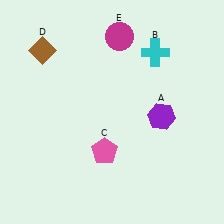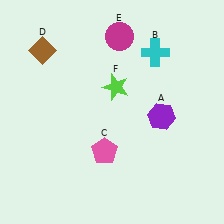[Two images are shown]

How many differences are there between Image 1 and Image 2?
There is 1 difference between the two images.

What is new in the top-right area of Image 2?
A lime star (F) was added in the top-right area of Image 2.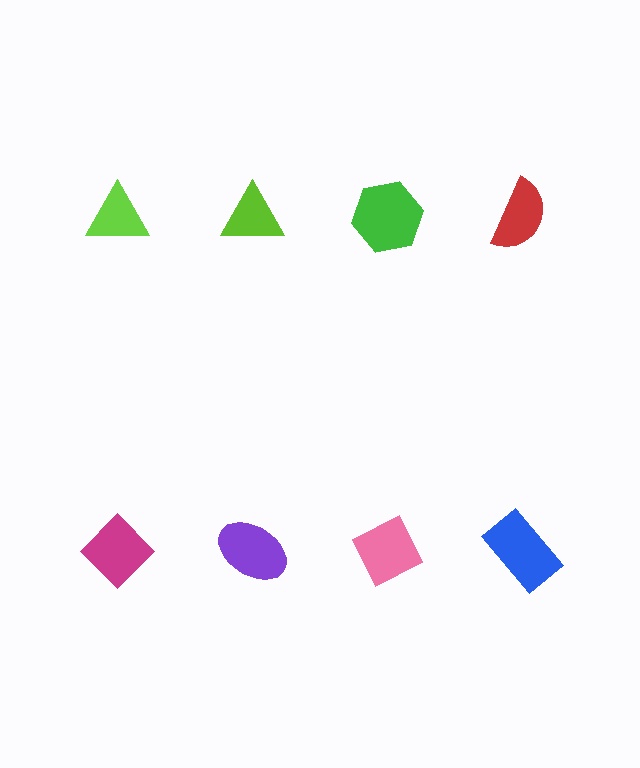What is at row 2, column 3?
A pink diamond.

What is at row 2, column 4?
A blue rectangle.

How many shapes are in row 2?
4 shapes.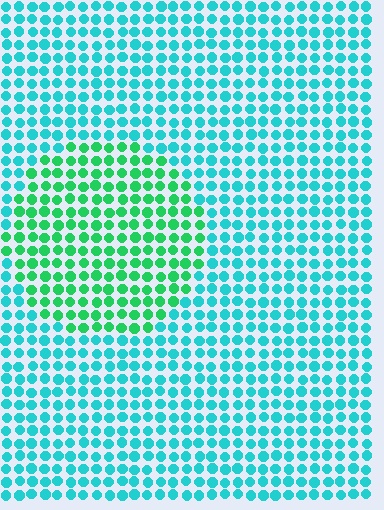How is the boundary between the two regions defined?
The boundary is defined purely by a slight shift in hue (about 39 degrees). Spacing, size, and orientation are identical on both sides.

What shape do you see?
I see a circle.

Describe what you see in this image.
The image is filled with small cyan elements in a uniform arrangement. A circle-shaped region is visible where the elements are tinted to a slightly different hue, forming a subtle color boundary.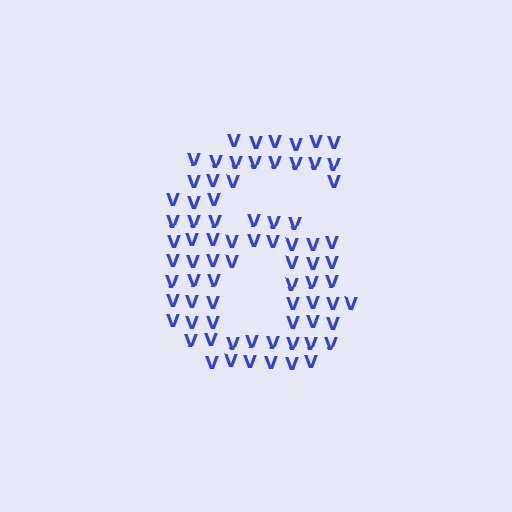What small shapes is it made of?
It is made of small letter V's.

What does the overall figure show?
The overall figure shows the digit 6.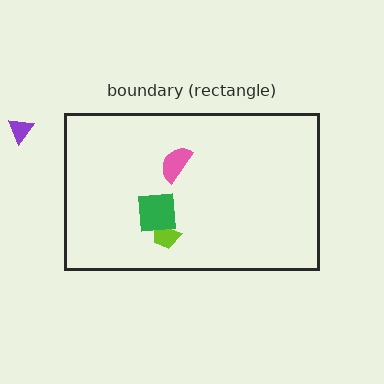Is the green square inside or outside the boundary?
Inside.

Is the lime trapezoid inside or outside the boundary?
Inside.